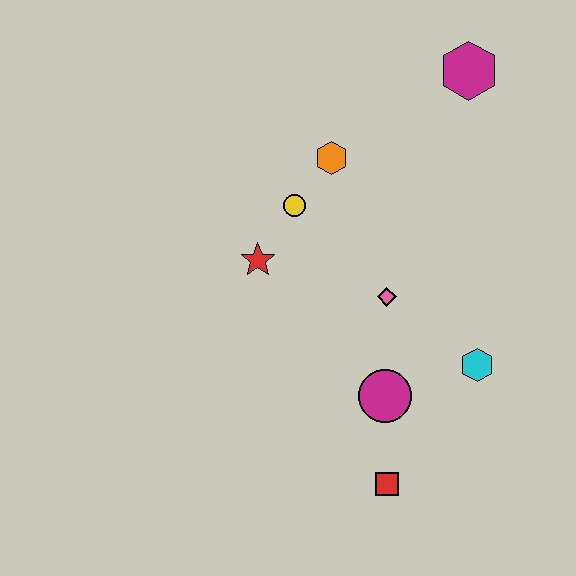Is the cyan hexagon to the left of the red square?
No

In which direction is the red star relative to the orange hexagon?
The red star is below the orange hexagon.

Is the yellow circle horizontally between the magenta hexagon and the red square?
No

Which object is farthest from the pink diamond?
The magenta hexagon is farthest from the pink diamond.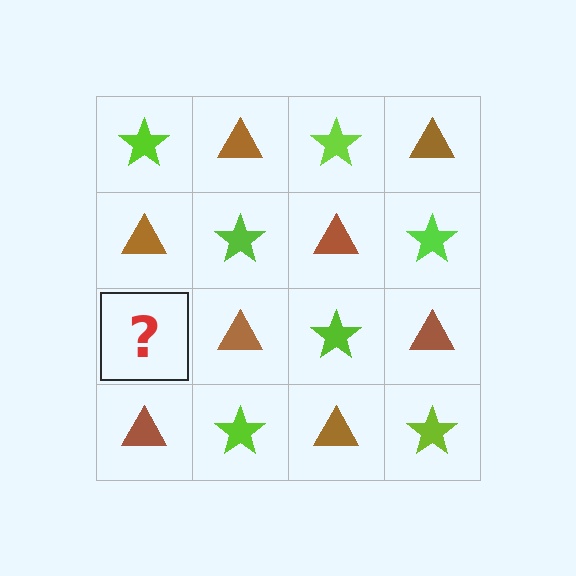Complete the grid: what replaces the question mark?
The question mark should be replaced with a lime star.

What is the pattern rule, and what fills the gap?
The rule is that it alternates lime star and brown triangle in a checkerboard pattern. The gap should be filled with a lime star.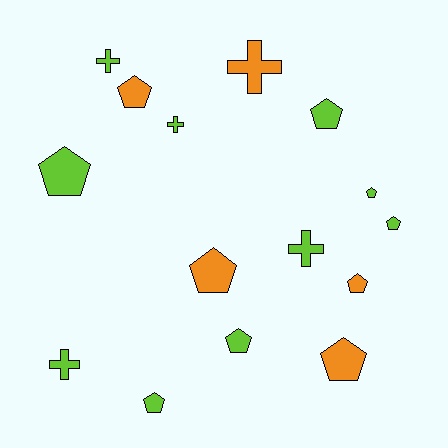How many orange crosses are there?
There is 1 orange cross.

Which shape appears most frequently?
Pentagon, with 10 objects.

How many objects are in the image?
There are 15 objects.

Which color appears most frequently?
Lime, with 10 objects.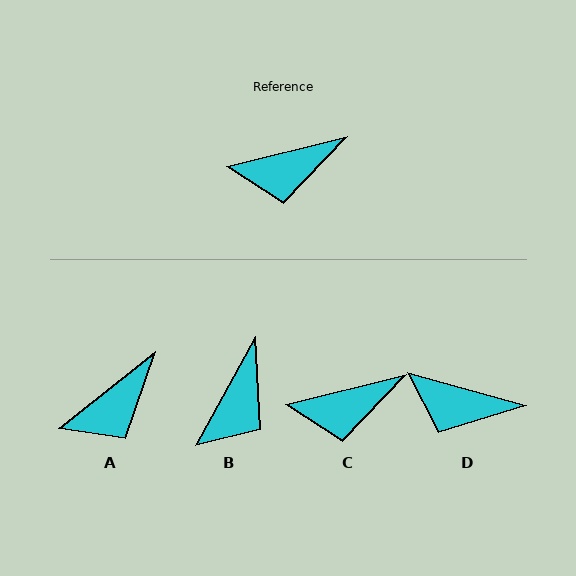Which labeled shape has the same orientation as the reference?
C.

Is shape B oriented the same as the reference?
No, it is off by about 47 degrees.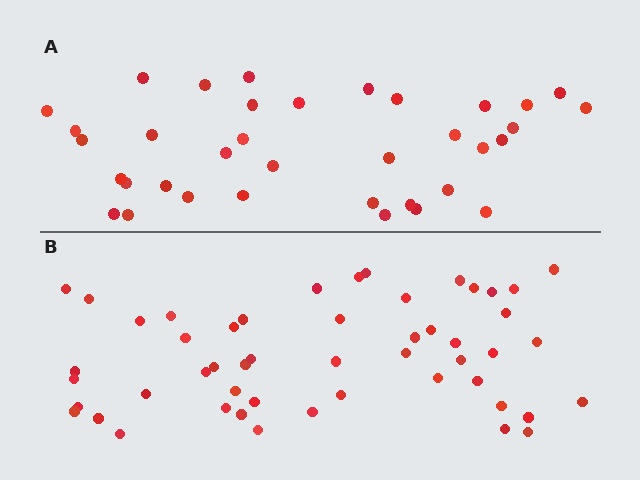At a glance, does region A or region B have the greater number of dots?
Region B (the bottom region) has more dots.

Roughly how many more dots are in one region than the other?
Region B has approximately 15 more dots than region A.